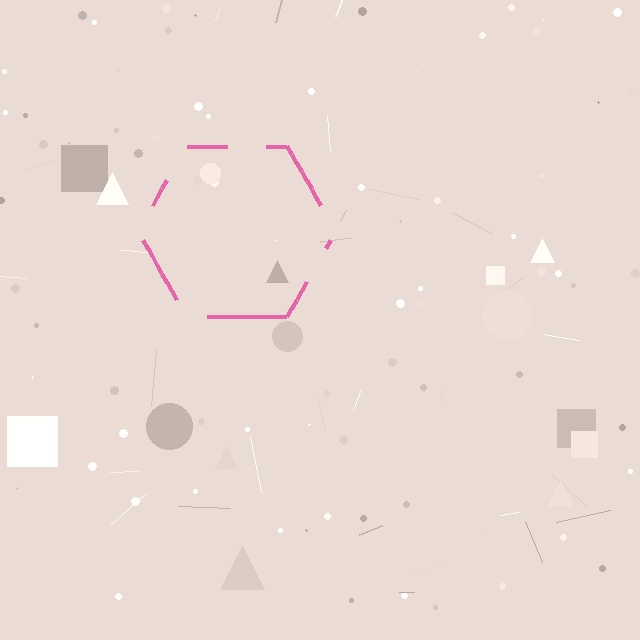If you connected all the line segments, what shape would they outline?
They would outline a hexagon.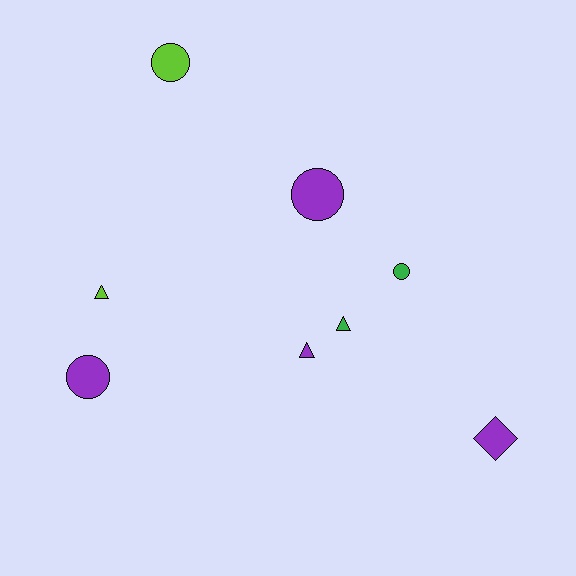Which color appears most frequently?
Purple, with 4 objects.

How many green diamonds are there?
There are no green diamonds.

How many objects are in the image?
There are 8 objects.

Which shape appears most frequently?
Circle, with 4 objects.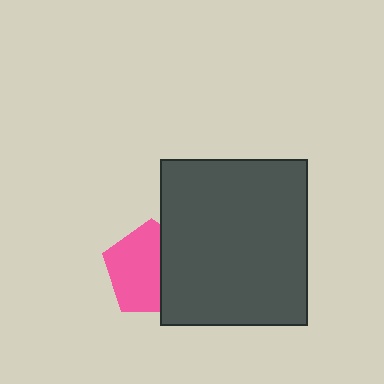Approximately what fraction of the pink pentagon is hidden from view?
Roughly 39% of the pink pentagon is hidden behind the dark gray rectangle.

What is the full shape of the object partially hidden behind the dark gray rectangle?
The partially hidden object is a pink pentagon.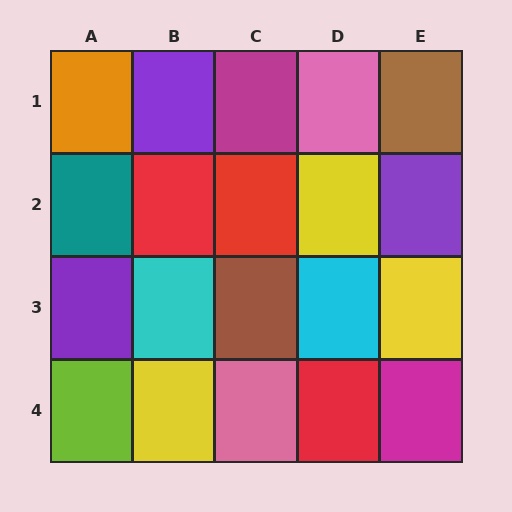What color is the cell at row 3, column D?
Cyan.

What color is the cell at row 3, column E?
Yellow.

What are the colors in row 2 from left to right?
Teal, red, red, yellow, purple.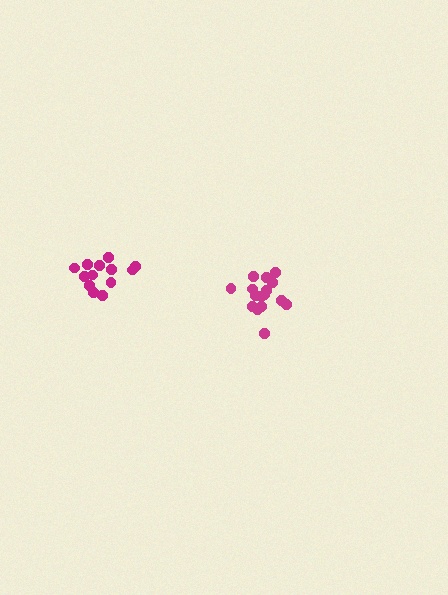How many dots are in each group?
Group 1: 16 dots, Group 2: 13 dots (29 total).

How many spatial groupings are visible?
There are 2 spatial groupings.